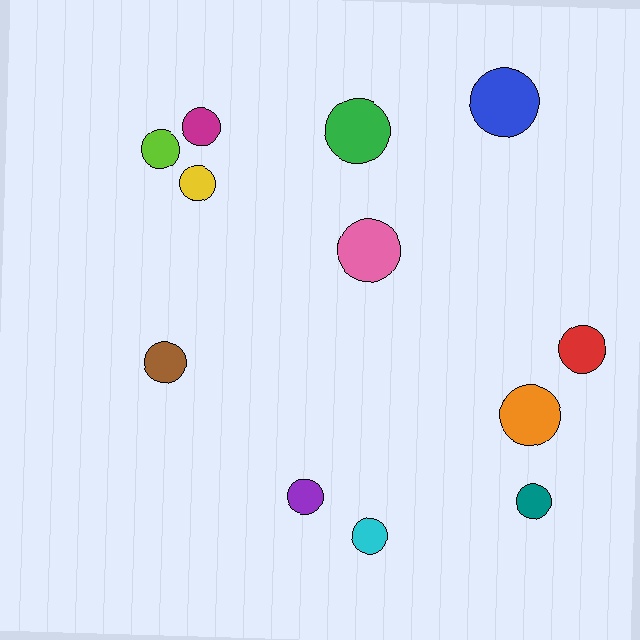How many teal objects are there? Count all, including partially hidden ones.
There is 1 teal object.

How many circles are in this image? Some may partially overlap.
There are 12 circles.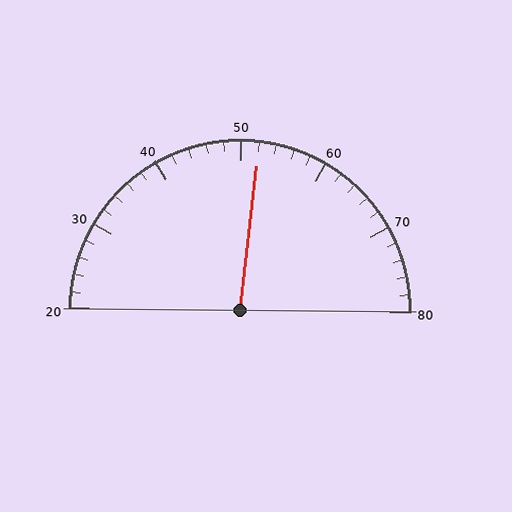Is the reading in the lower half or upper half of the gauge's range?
The reading is in the upper half of the range (20 to 80).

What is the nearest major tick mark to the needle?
The nearest major tick mark is 50.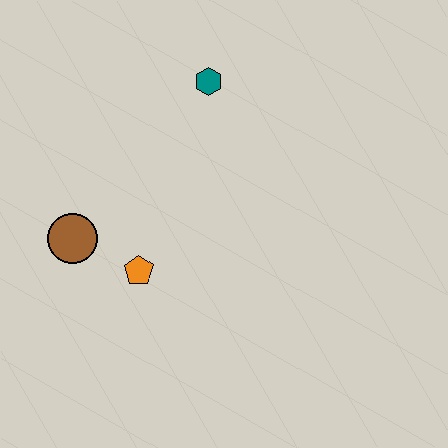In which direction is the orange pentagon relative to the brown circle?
The orange pentagon is to the right of the brown circle.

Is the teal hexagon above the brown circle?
Yes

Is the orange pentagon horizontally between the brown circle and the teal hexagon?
Yes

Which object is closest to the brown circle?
The orange pentagon is closest to the brown circle.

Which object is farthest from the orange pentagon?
The teal hexagon is farthest from the orange pentagon.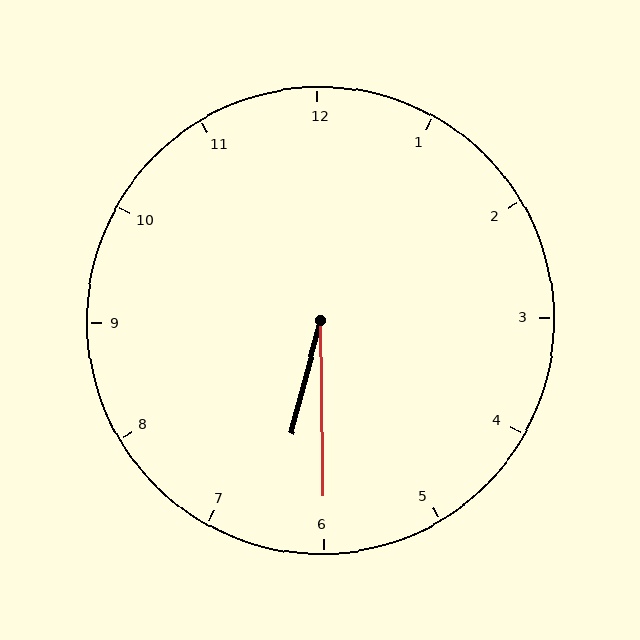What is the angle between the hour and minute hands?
Approximately 15 degrees.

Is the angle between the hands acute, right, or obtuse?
It is acute.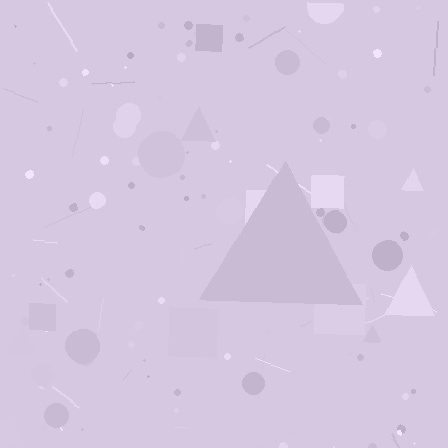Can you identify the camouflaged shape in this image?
The camouflaged shape is a triangle.